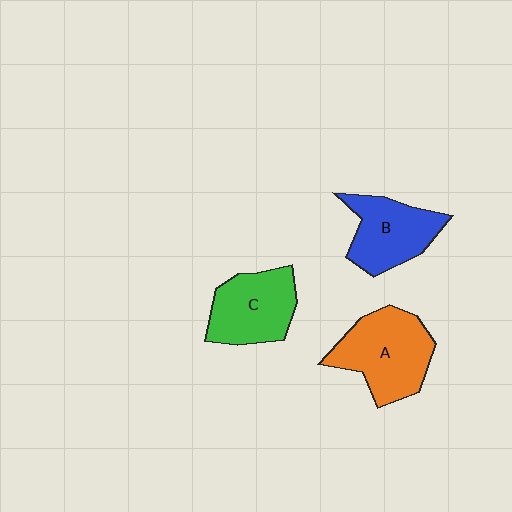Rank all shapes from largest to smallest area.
From largest to smallest: A (orange), C (green), B (blue).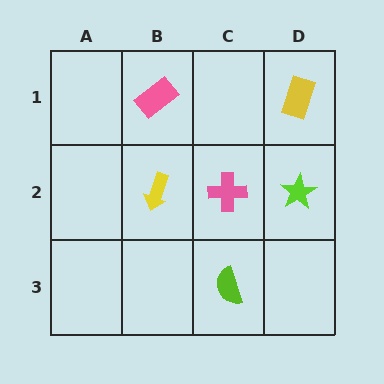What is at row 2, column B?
A yellow arrow.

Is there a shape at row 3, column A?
No, that cell is empty.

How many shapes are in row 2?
3 shapes.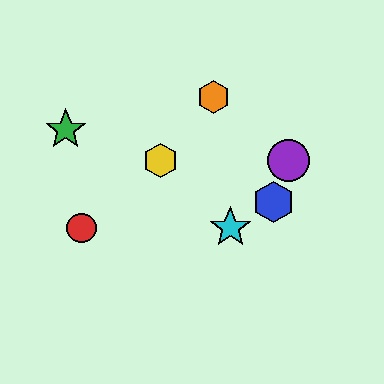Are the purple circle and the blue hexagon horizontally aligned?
No, the purple circle is at y≈160 and the blue hexagon is at y≈202.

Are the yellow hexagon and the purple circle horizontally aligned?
Yes, both are at y≈160.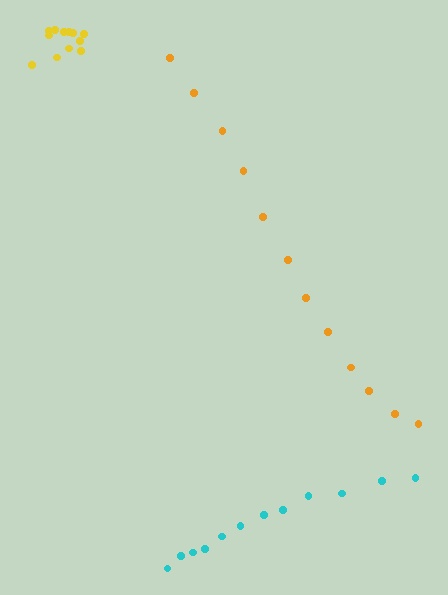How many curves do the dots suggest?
There are 3 distinct paths.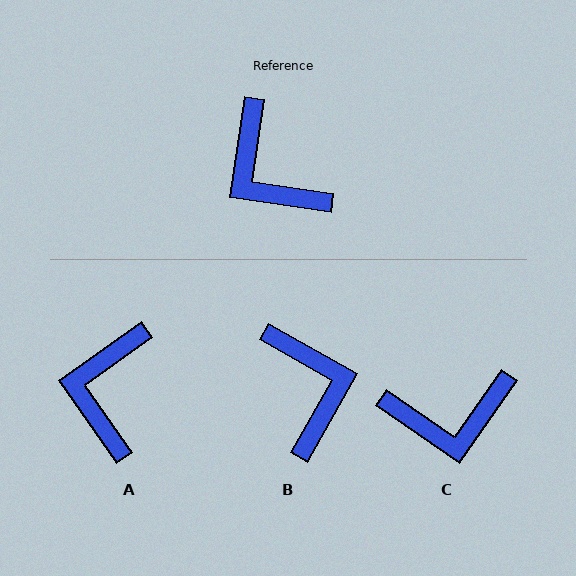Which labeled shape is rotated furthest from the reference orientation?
B, about 159 degrees away.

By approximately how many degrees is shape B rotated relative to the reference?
Approximately 159 degrees counter-clockwise.